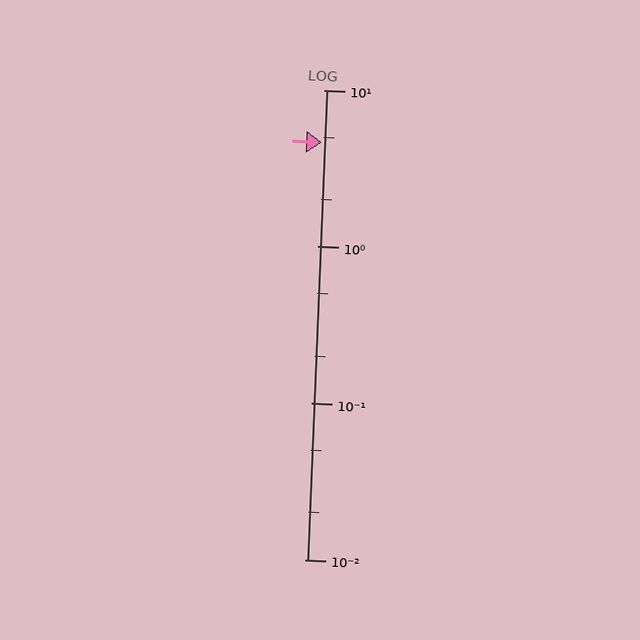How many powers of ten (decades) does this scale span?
The scale spans 3 decades, from 0.01 to 10.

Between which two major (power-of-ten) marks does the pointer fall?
The pointer is between 1 and 10.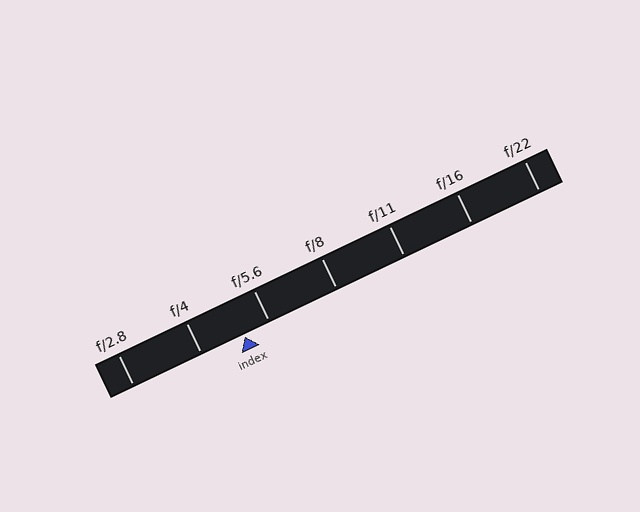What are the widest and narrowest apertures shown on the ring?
The widest aperture shown is f/2.8 and the narrowest is f/22.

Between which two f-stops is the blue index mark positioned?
The index mark is between f/4 and f/5.6.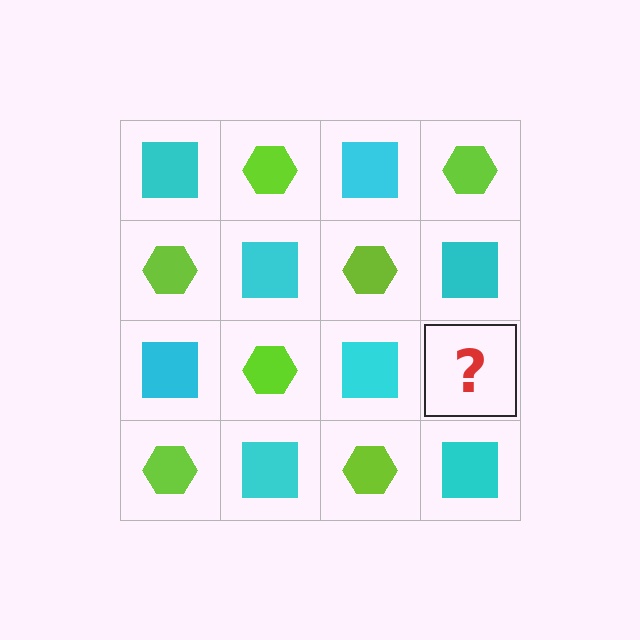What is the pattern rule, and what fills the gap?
The rule is that it alternates cyan square and lime hexagon in a checkerboard pattern. The gap should be filled with a lime hexagon.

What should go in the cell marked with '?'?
The missing cell should contain a lime hexagon.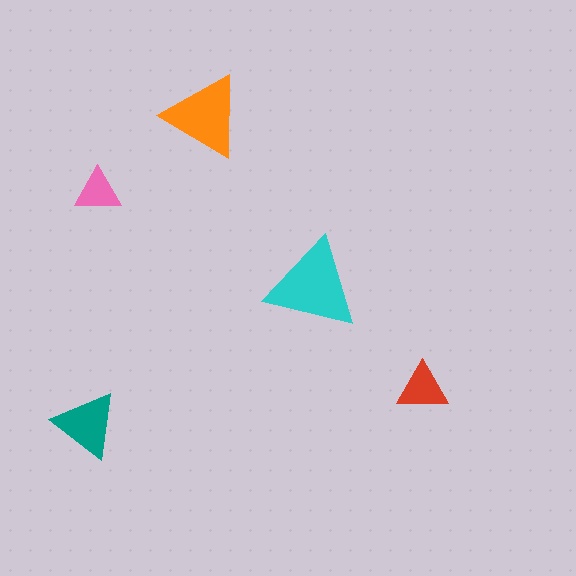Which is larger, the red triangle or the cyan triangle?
The cyan one.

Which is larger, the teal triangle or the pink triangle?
The teal one.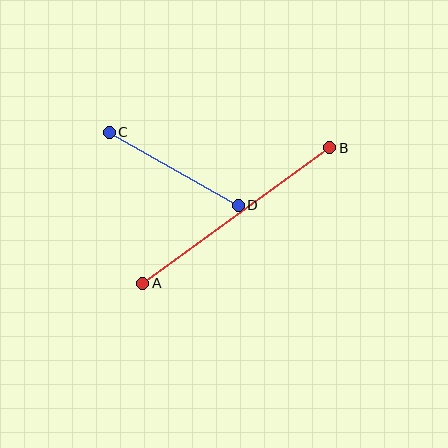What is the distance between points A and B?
The distance is approximately 231 pixels.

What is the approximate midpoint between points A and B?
The midpoint is at approximately (236, 216) pixels.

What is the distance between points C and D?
The distance is approximately 149 pixels.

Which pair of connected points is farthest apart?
Points A and B are farthest apart.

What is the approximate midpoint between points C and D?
The midpoint is at approximately (174, 169) pixels.